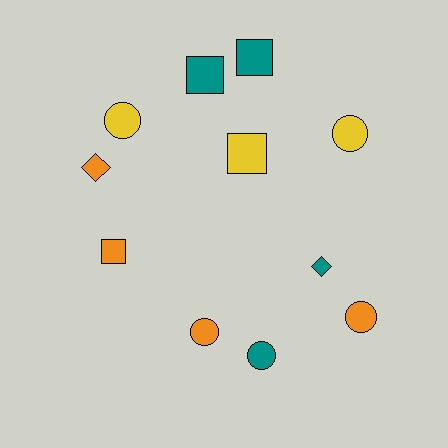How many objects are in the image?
There are 11 objects.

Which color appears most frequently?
Teal, with 4 objects.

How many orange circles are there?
There are 2 orange circles.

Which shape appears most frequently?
Circle, with 5 objects.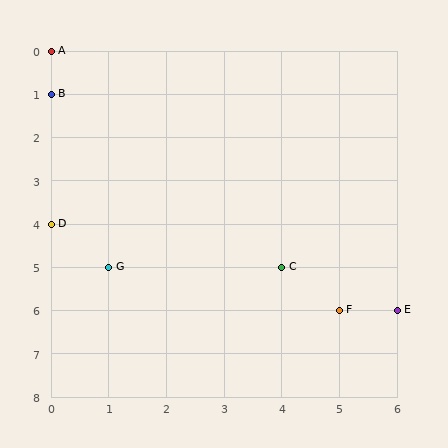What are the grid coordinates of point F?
Point F is at grid coordinates (5, 6).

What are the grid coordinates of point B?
Point B is at grid coordinates (0, 1).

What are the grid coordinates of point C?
Point C is at grid coordinates (4, 5).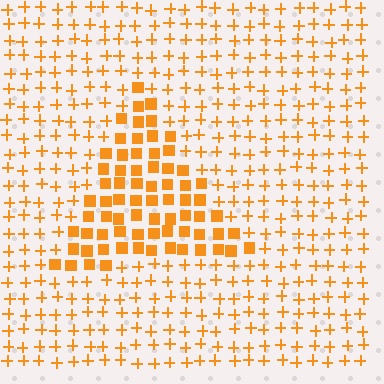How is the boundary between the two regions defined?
The boundary is defined by a change in element shape: squares inside vs. plus signs outside. All elements share the same color and spacing.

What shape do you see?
I see a triangle.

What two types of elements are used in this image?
The image uses squares inside the triangle region and plus signs outside it.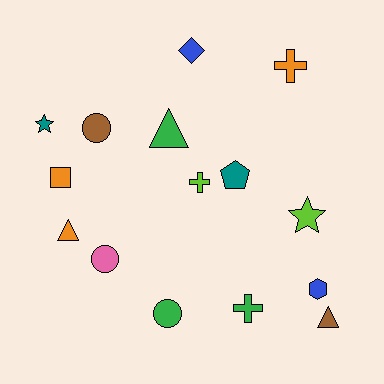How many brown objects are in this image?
There are 2 brown objects.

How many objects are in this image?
There are 15 objects.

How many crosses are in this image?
There are 3 crosses.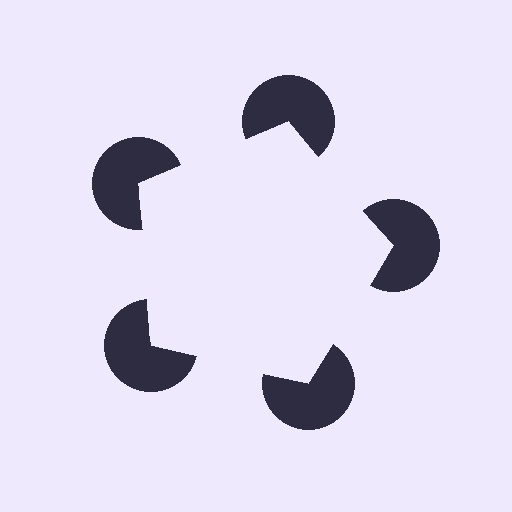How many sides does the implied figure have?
5 sides.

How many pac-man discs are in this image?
There are 5 — one at each vertex of the illusory pentagon.